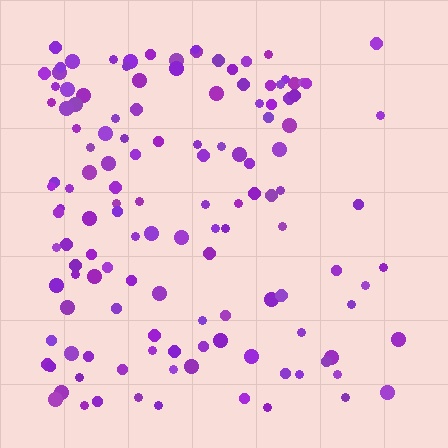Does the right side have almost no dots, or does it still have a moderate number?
Still a moderate number, just noticeably fewer than the left.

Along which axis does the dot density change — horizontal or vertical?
Horizontal.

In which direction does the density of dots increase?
From right to left, with the left side densest.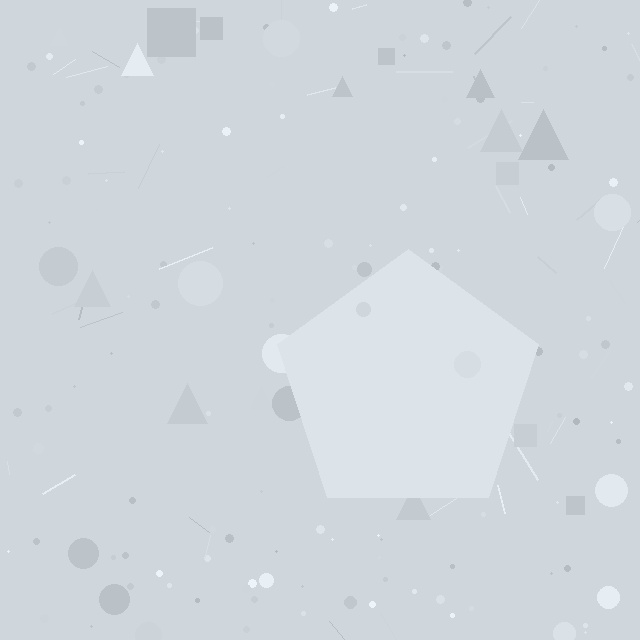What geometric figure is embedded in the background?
A pentagon is embedded in the background.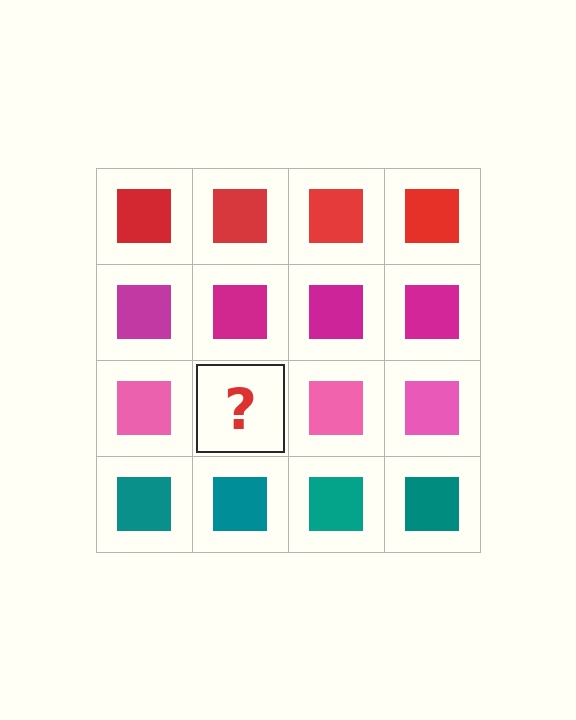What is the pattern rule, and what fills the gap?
The rule is that each row has a consistent color. The gap should be filled with a pink square.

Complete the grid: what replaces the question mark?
The question mark should be replaced with a pink square.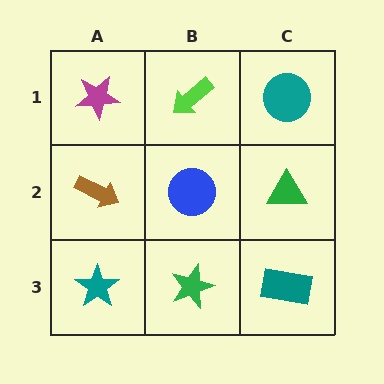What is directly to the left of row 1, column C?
A lime arrow.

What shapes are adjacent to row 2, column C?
A teal circle (row 1, column C), a teal rectangle (row 3, column C), a blue circle (row 2, column B).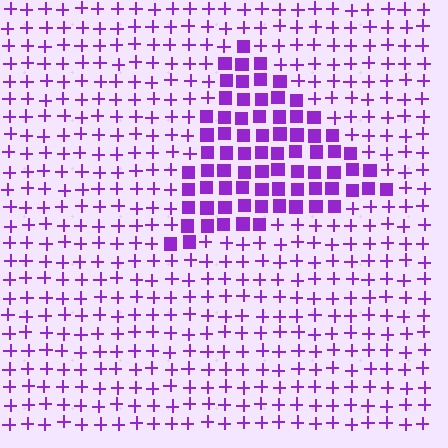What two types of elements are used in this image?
The image uses squares inside the triangle region and plus signs outside it.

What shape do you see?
I see a triangle.